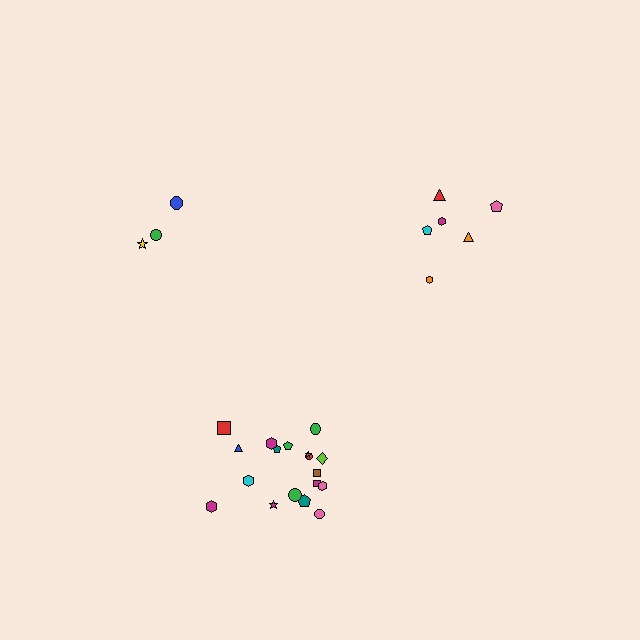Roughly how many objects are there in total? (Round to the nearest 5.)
Roughly 25 objects in total.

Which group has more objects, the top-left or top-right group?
The top-right group.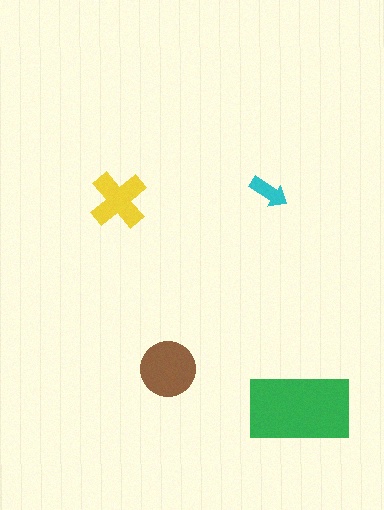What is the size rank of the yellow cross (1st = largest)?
3rd.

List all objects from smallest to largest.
The cyan arrow, the yellow cross, the brown circle, the green rectangle.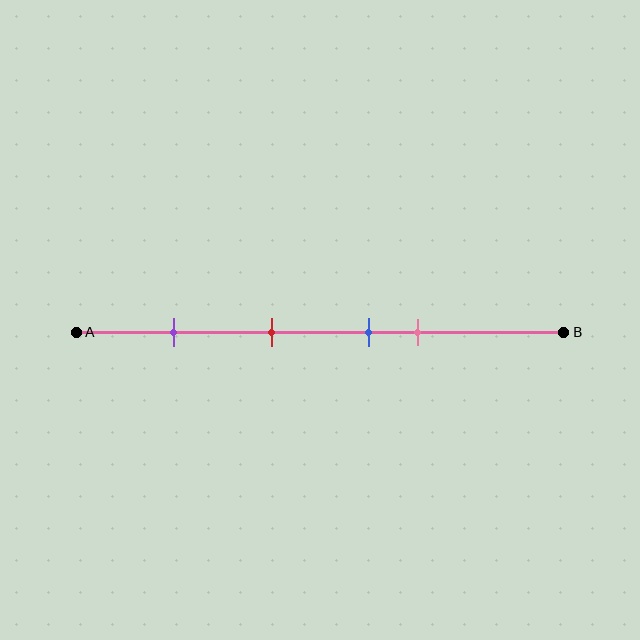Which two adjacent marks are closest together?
The blue and pink marks are the closest adjacent pair.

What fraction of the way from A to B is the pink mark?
The pink mark is approximately 70% (0.7) of the way from A to B.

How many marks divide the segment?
There are 4 marks dividing the segment.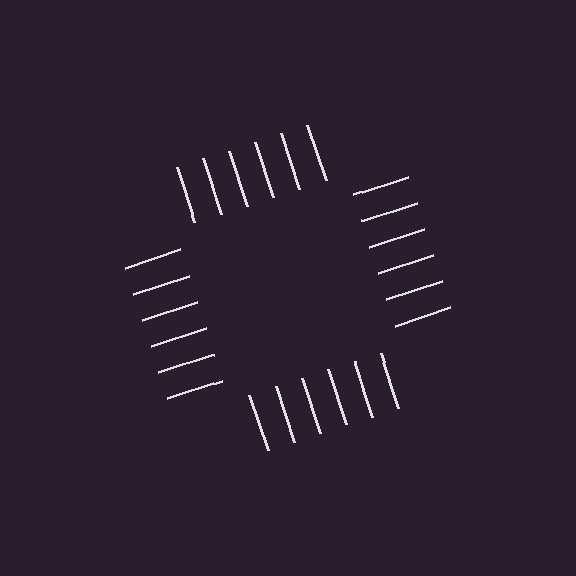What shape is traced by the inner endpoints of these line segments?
An illusory square — the line segments terminate on its edges but no continuous stroke is drawn.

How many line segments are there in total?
24 — 6 along each of the 4 edges.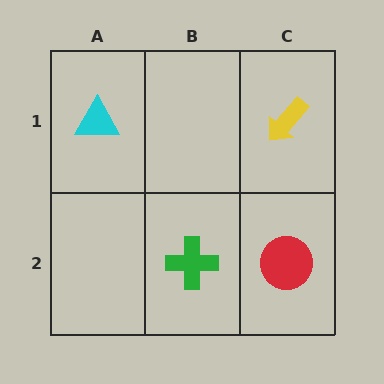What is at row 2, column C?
A red circle.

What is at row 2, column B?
A green cross.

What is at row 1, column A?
A cyan triangle.